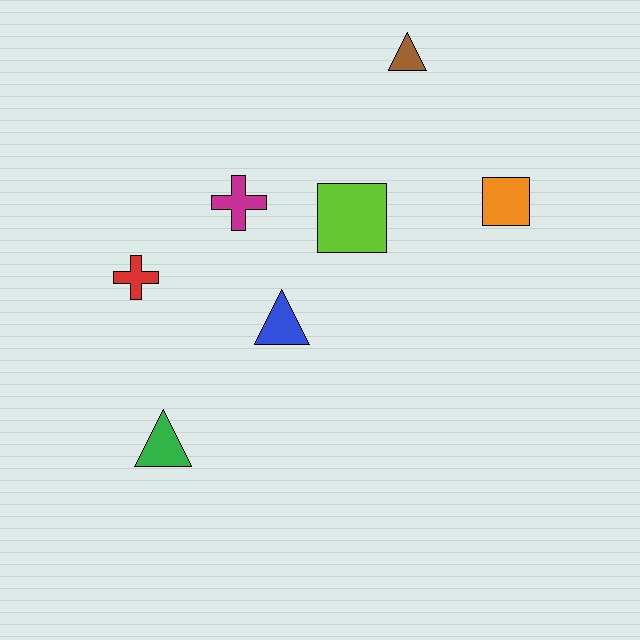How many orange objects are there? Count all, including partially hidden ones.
There is 1 orange object.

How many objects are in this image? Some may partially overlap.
There are 7 objects.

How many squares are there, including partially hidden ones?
There are 2 squares.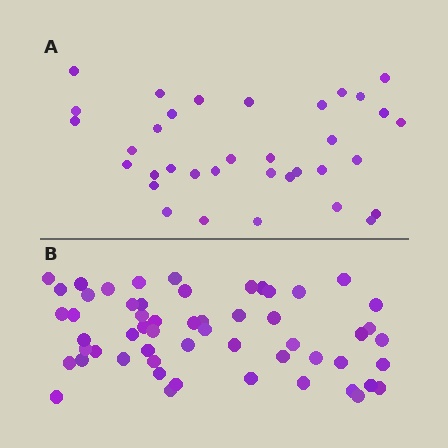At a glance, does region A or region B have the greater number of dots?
Region B (the bottom region) has more dots.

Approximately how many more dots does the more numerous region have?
Region B has approximately 20 more dots than region A.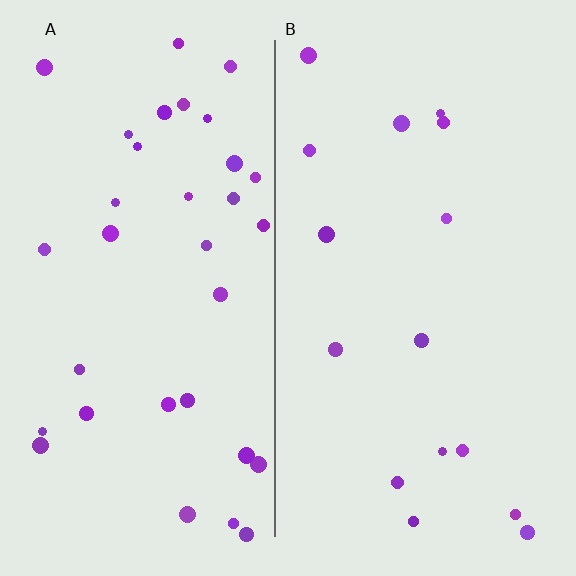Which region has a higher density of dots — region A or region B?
A (the left).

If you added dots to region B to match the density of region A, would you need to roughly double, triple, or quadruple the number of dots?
Approximately double.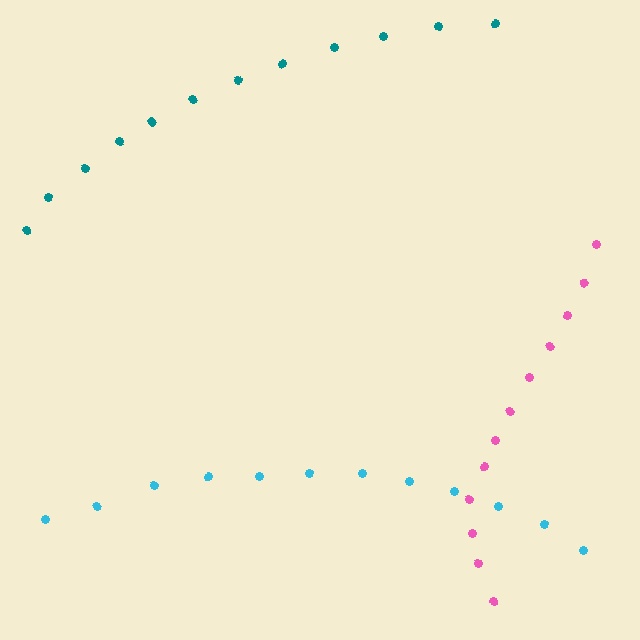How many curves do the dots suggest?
There are 3 distinct paths.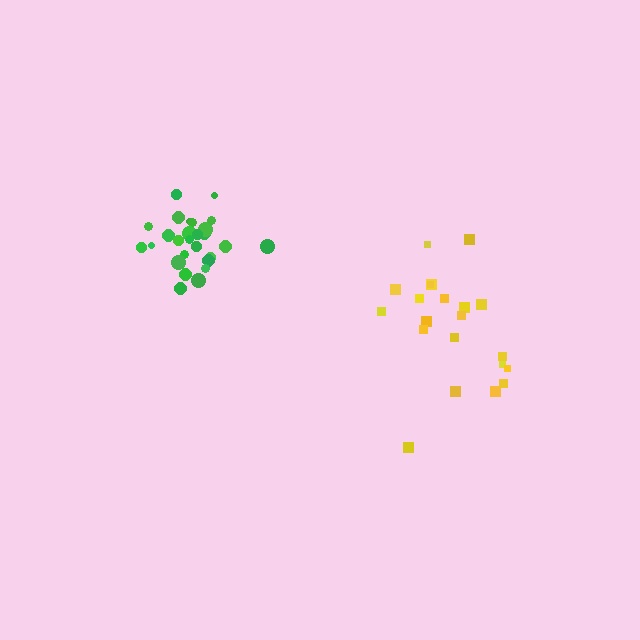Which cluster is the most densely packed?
Green.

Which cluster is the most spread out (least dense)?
Yellow.